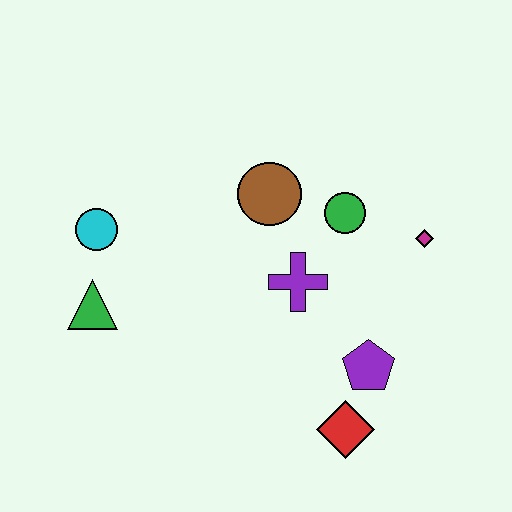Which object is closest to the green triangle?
The cyan circle is closest to the green triangle.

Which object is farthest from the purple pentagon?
The cyan circle is farthest from the purple pentagon.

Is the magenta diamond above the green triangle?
Yes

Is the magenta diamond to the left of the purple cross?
No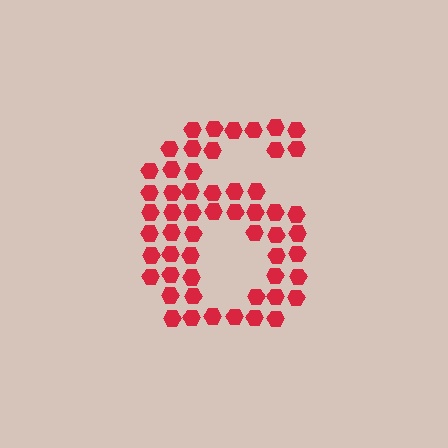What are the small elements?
The small elements are hexagons.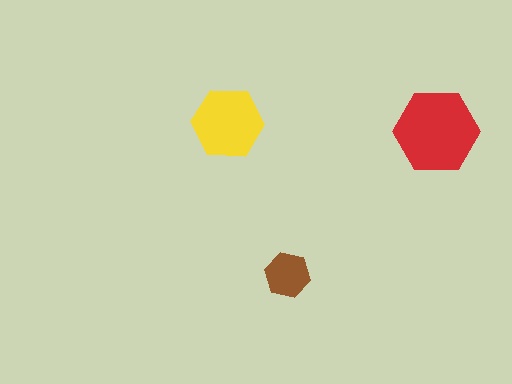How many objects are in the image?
There are 3 objects in the image.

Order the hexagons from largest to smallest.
the red one, the yellow one, the brown one.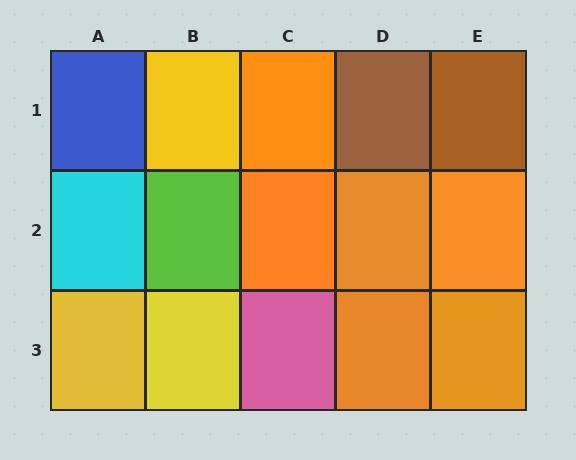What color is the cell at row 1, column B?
Yellow.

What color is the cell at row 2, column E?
Orange.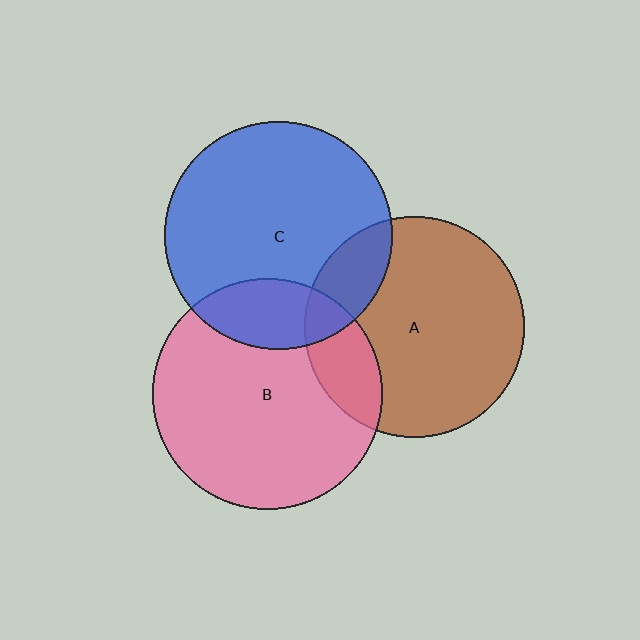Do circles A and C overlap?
Yes.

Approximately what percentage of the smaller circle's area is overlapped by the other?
Approximately 15%.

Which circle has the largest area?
Circle B (pink).